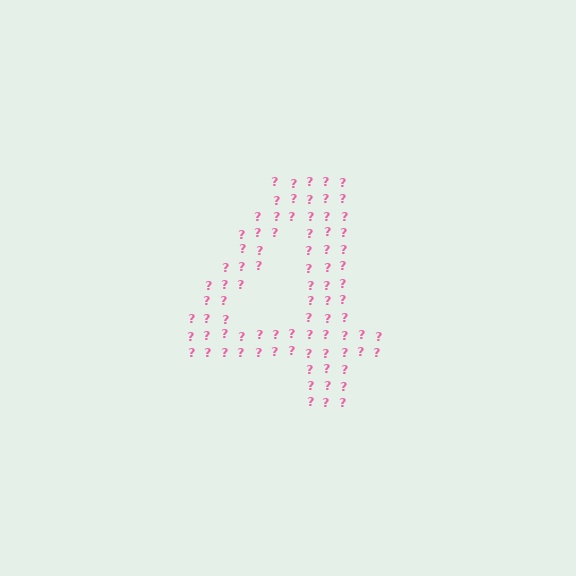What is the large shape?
The large shape is the digit 4.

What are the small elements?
The small elements are question marks.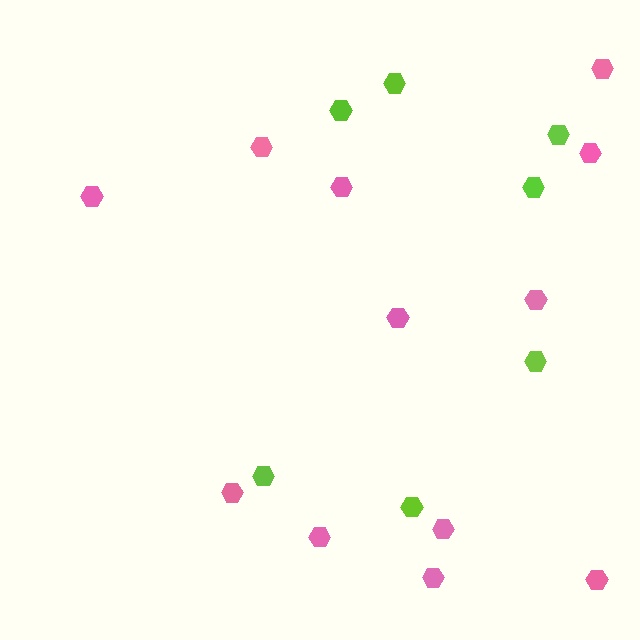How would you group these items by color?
There are 2 groups: one group of lime hexagons (7) and one group of pink hexagons (12).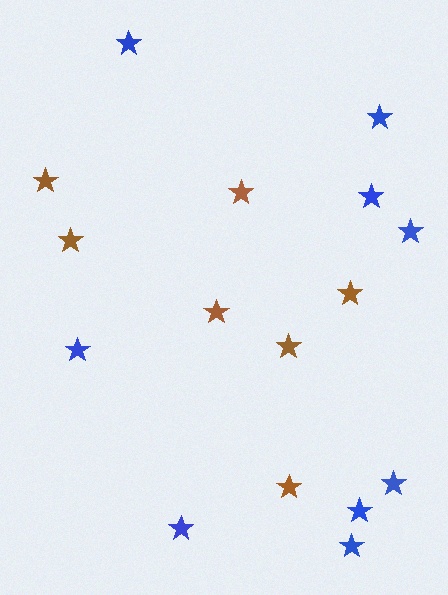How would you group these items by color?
There are 2 groups: one group of blue stars (9) and one group of brown stars (7).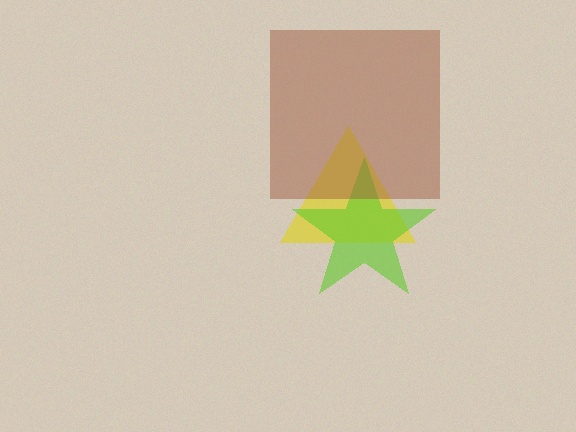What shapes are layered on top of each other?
The layered shapes are: a yellow triangle, a lime star, a brown square.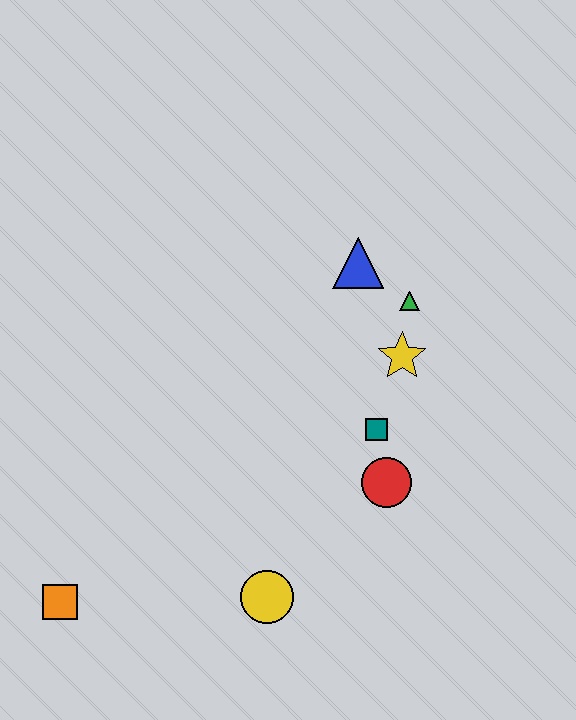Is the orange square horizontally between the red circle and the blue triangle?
No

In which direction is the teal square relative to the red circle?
The teal square is above the red circle.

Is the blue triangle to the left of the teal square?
Yes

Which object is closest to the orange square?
The yellow circle is closest to the orange square.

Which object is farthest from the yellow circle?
The blue triangle is farthest from the yellow circle.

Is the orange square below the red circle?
Yes